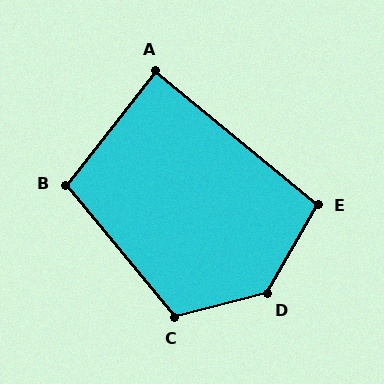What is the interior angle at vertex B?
Approximately 103 degrees (obtuse).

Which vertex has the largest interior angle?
D, at approximately 134 degrees.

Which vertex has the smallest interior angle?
A, at approximately 89 degrees.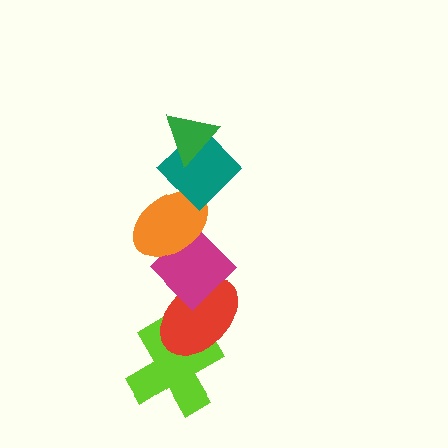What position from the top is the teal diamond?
The teal diamond is 2nd from the top.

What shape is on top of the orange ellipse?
The teal diamond is on top of the orange ellipse.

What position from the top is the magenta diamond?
The magenta diamond is 4th from the top.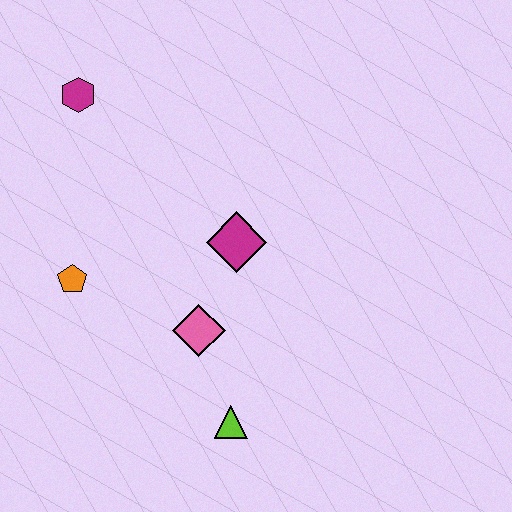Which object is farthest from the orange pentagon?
The lime triangle is farthest from the orange pentagon.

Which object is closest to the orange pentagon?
The pink diamond is closest to the orange pentagon.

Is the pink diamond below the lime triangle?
No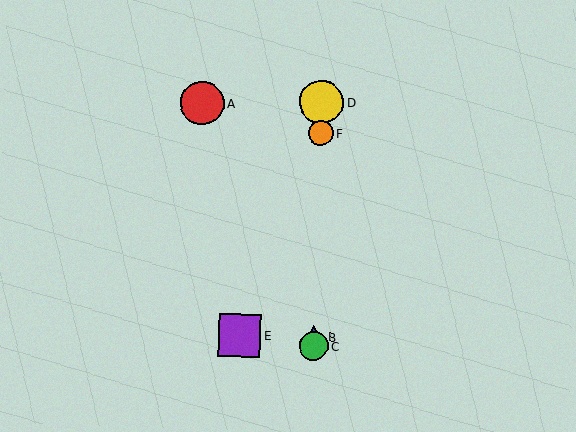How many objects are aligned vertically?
4 objects (B, C, D, F) are aligned vertically.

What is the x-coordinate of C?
Object C is at x≈313.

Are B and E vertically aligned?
No, B is at x≈314 and E is at x≈240.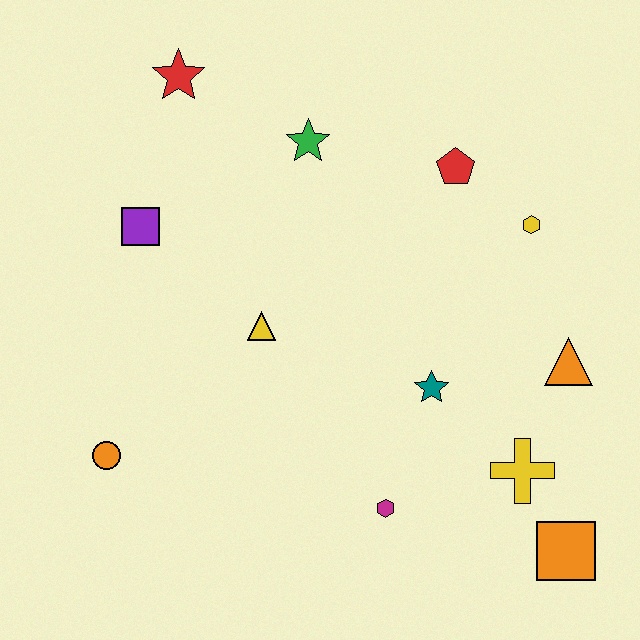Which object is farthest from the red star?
The orange square is farthest from the red star.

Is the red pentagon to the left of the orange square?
Yes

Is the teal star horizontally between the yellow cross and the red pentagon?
No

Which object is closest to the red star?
The green star is closest to the red star.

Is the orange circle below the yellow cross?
No